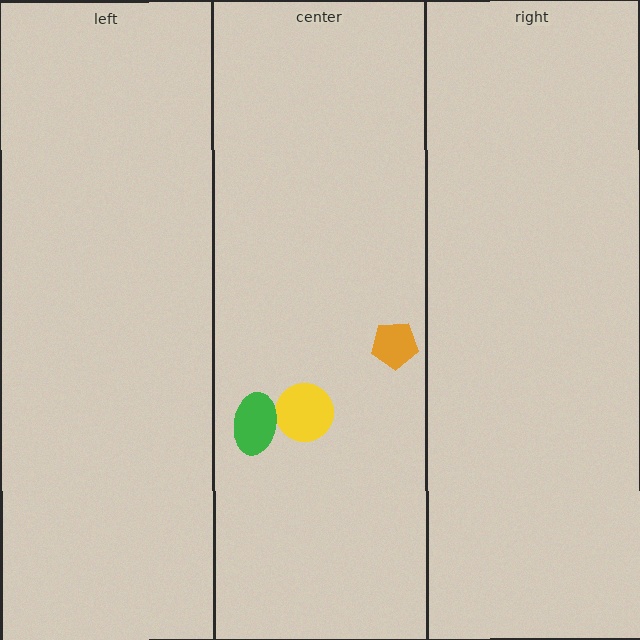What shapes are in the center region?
The yellow circle, the green ellipse, the orange pentagon.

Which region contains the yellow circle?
The center region.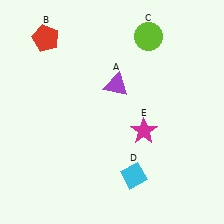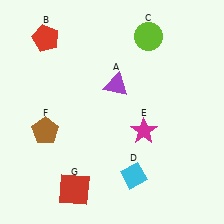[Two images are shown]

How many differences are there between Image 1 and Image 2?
There are 2 differences between the two images.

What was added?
A brown pentagon (F), a red square (G) were added in Image 2.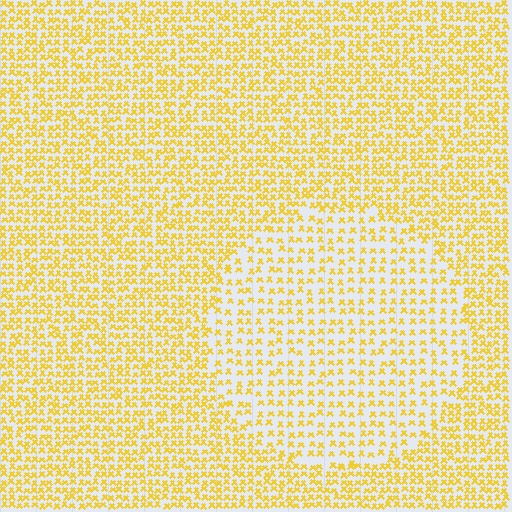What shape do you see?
I see a circle.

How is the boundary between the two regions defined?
The boundary is defined by a change in element density (approximately 1.7x ratio). All elements are the same color, size, and shape.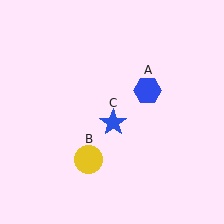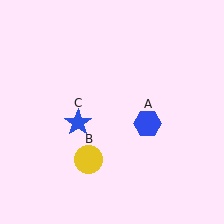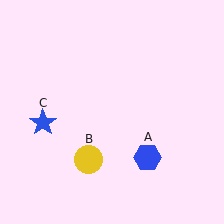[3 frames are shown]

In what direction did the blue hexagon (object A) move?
The blue hexagon (object A) moved down.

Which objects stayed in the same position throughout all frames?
Yellow circle (object B) remained stationary.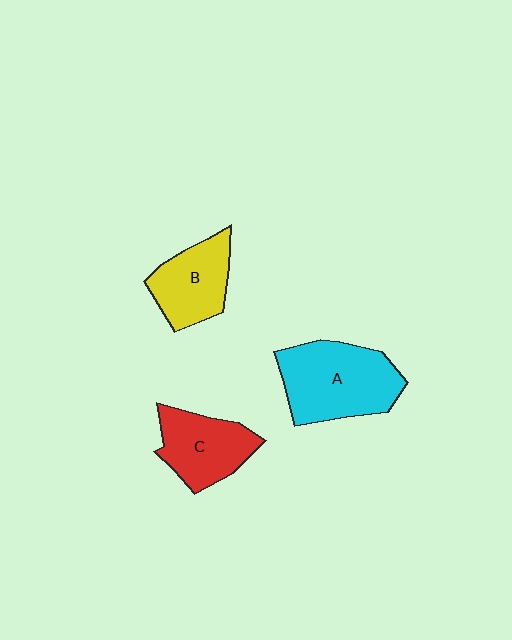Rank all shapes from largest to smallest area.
From largest to smallest: A (cyan), C (red), B (yellow).